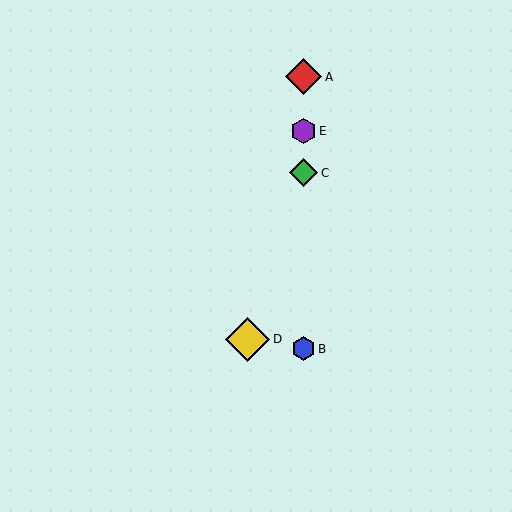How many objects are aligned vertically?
4 objects (A, B, C, E) are aligned vertically.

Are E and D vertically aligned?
No, E is at x≈304 and D is at x≈248.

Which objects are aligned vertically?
Objects A, B, C, E are aligned vertically.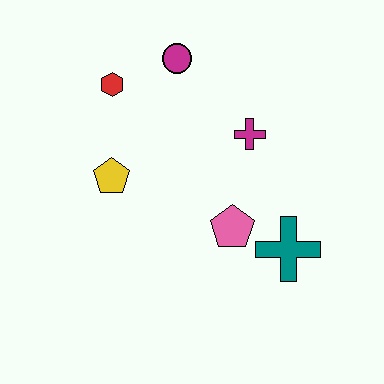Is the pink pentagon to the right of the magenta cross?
No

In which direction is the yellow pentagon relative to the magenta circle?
The yellow pentagon is below the magenta circle.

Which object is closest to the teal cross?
The pink pentagon is closest to the teal cross.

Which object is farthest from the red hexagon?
The teal cross is farthest from the red hexagon.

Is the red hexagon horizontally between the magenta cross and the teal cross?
No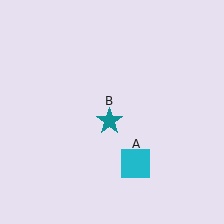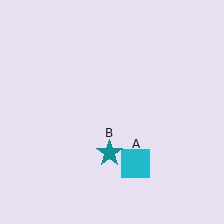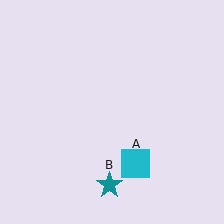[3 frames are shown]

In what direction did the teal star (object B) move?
The teal star (object B) moved down.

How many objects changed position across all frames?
1 object changed position: teal star (object B).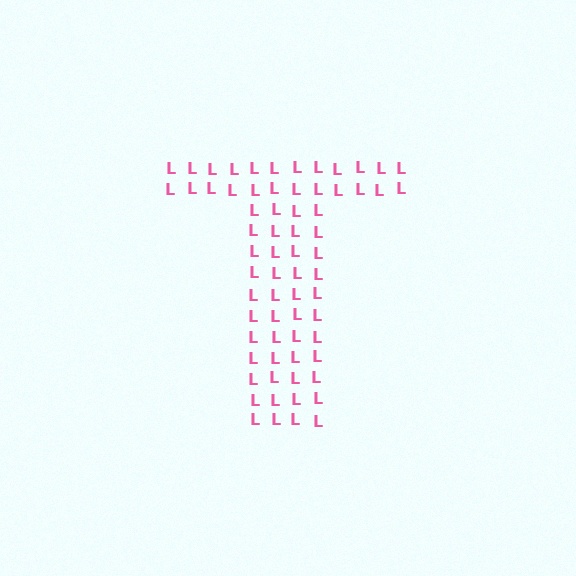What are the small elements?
The small elements are letter L's.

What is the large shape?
The large shape is the letter T.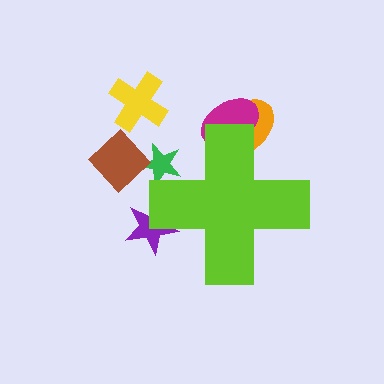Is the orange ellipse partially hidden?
Yes, the orange ellipse is partially hidden behind the lime cross.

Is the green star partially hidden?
Yes, the green star is partially hidden behind the lime cross.